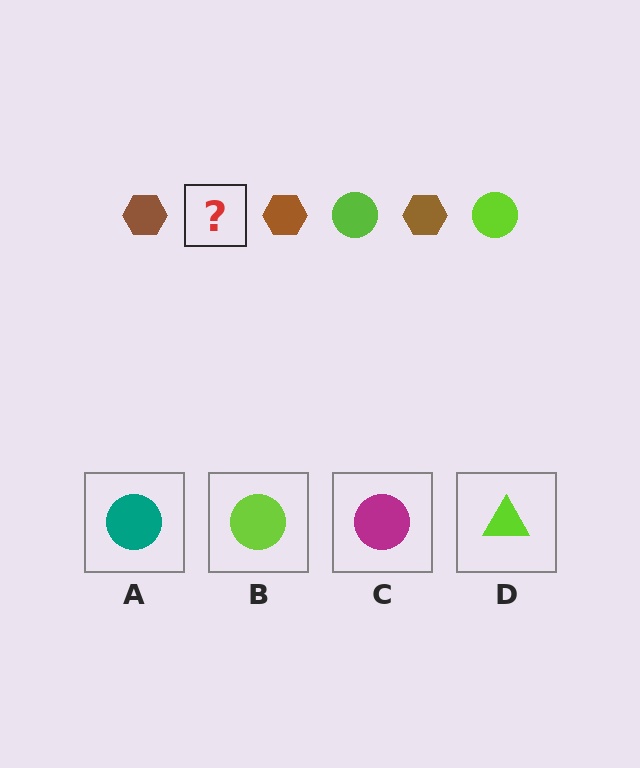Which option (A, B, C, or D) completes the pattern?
B.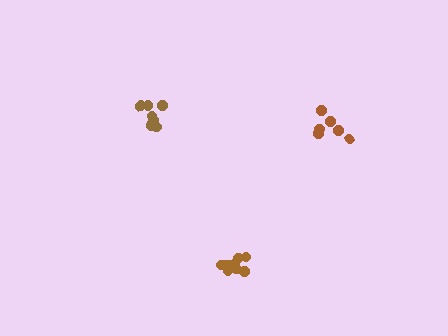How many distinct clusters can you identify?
There are 3 distinct clusters.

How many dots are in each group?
Group 1: 10 dots, Group 2: 8 dots, Group 3: 6 dots (24 total).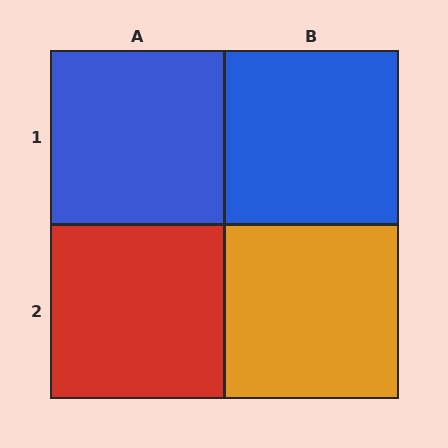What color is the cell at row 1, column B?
Blue.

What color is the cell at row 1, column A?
Blue.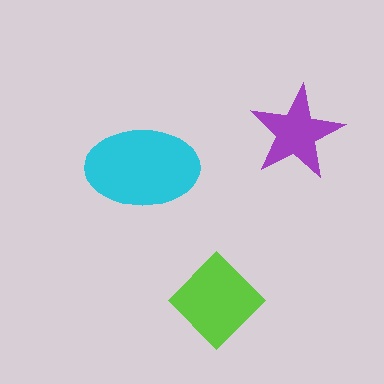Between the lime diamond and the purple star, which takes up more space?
The lime diamond.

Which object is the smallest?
The purple star.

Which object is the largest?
The cyan ellipse.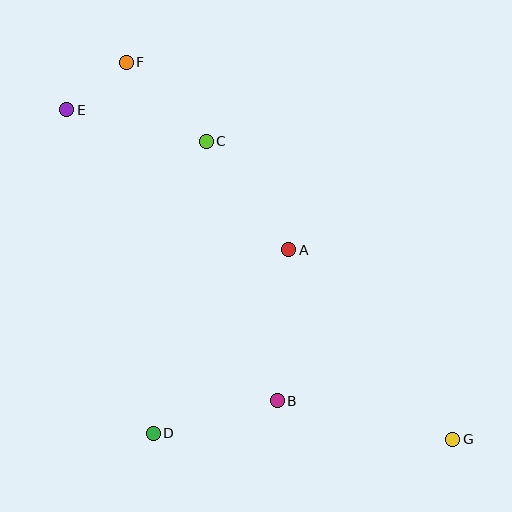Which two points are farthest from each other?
Points E and G are farthest from each other.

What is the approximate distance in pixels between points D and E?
The distance between D and E is approximately 335 pixels.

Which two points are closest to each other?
Points E and F are closest to each other.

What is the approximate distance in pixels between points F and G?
The distance between F and G is approximately 499 pixels.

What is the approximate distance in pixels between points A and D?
The distance between A and D is approximately 228 pixels.